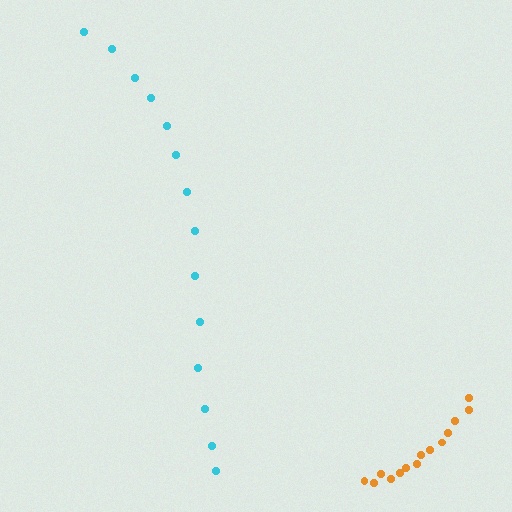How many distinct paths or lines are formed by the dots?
There are 2 distinct paths.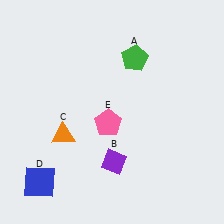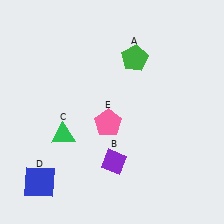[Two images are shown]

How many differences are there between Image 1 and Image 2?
There is 1 difference between the two images.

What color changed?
The triangle (C) changed from orange in Image 1 to green in Image 2.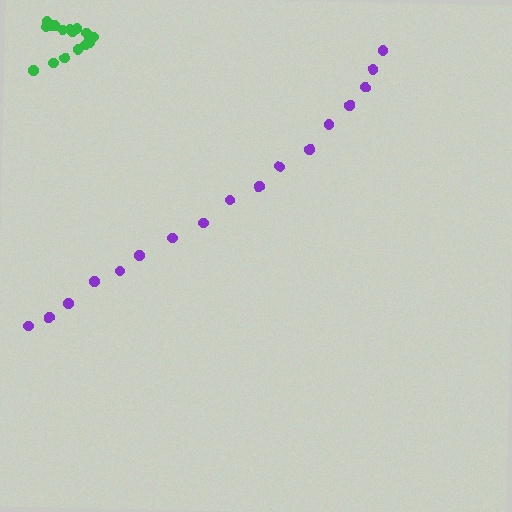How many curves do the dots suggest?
There are 2 distinct paths.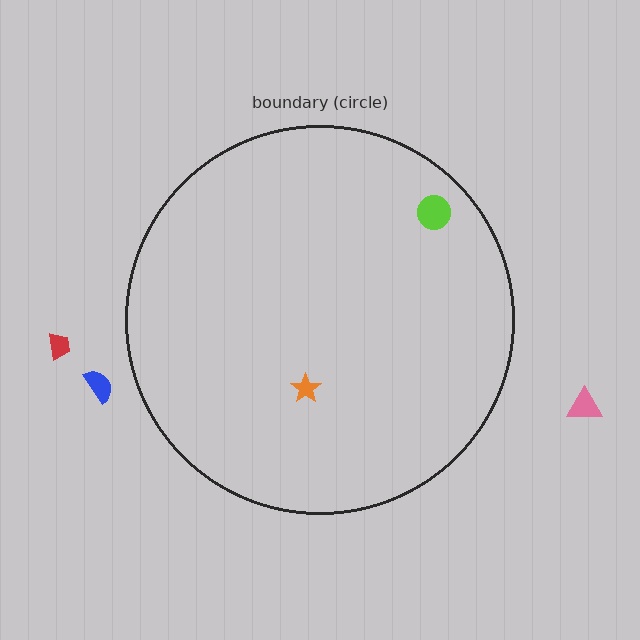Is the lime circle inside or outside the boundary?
Inside.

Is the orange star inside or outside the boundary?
Inside.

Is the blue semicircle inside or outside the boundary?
Outside.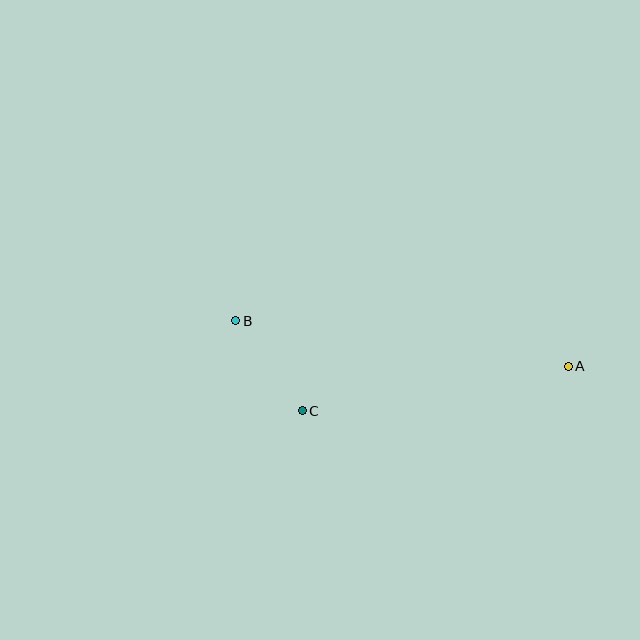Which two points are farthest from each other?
Points A and B are farthest from each other.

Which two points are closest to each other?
Points B and C are closest to each other.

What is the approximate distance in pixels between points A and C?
The distance between A and C is approximately 269 pixels.